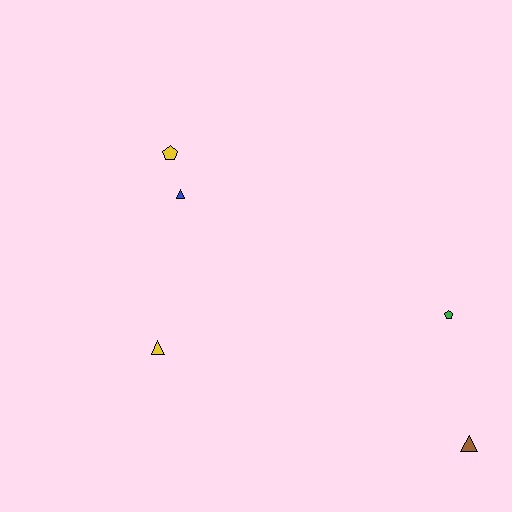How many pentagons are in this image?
There are 2 pentagons.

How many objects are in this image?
There are 5 objects.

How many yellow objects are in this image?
There are 2 yellow objects.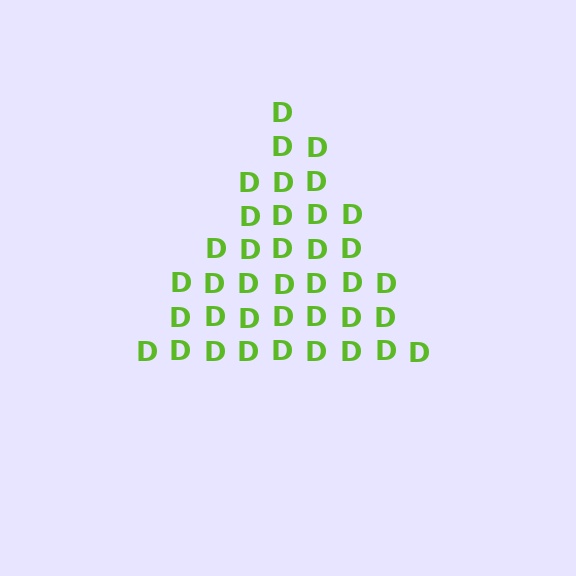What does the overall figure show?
The overall figure shows a triangle.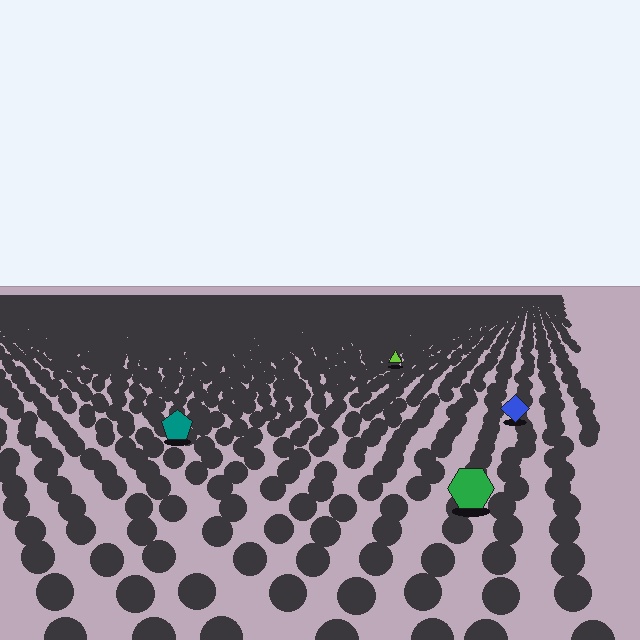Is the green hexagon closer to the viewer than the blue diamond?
Yes. The green hexagon is closer — you can tell from the texture gradient: the ground texture is coarser near it.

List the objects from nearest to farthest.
From nearest to farthest: the green hexagon, the teal pentagon, the blue diamond, the lime triangle.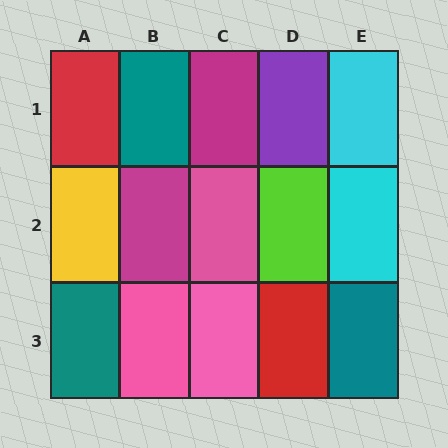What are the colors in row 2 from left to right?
Yellow, magenta, pink, lime, cyan.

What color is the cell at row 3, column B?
Pink.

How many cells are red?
2 cells are red.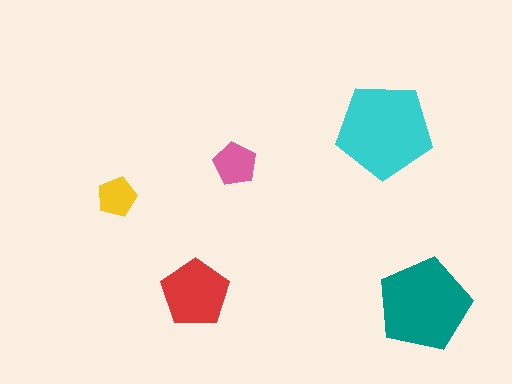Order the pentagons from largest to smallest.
the cyan one, the teal one, the red one, the pink one, the yellow one.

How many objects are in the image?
There are 5 objects in the image.